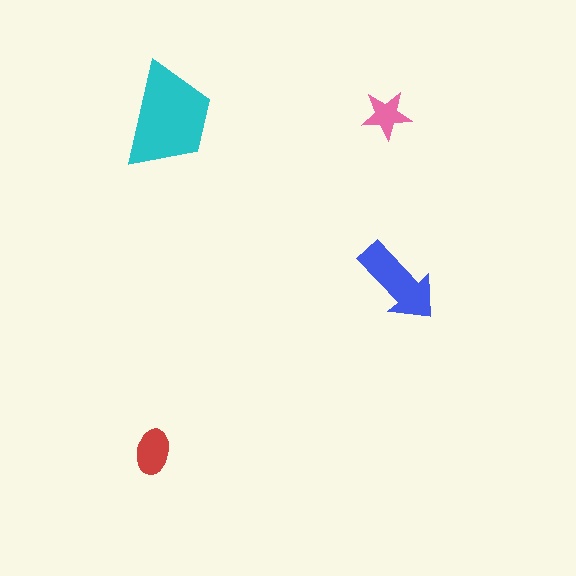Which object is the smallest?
The pink star.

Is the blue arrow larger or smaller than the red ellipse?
Larger.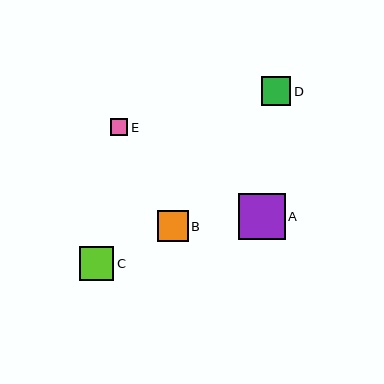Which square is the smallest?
Square E is the smallest with a size of approximately 18 pixels.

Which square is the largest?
Square A is the largest with a size of approximately 46 pixels.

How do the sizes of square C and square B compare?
Square C and square B are approximately the same size.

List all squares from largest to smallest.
From largest to smallest: A, C, B, D, E.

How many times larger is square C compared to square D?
Square C is approximately 1.2 times the size of square D.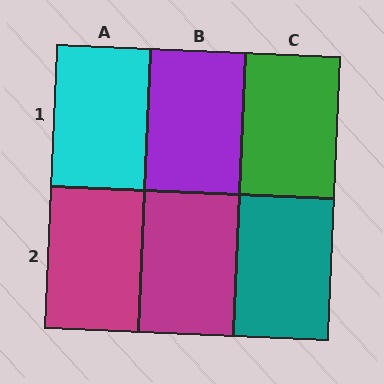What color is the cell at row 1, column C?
Green.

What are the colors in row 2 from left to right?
Magenta, magenta, teal.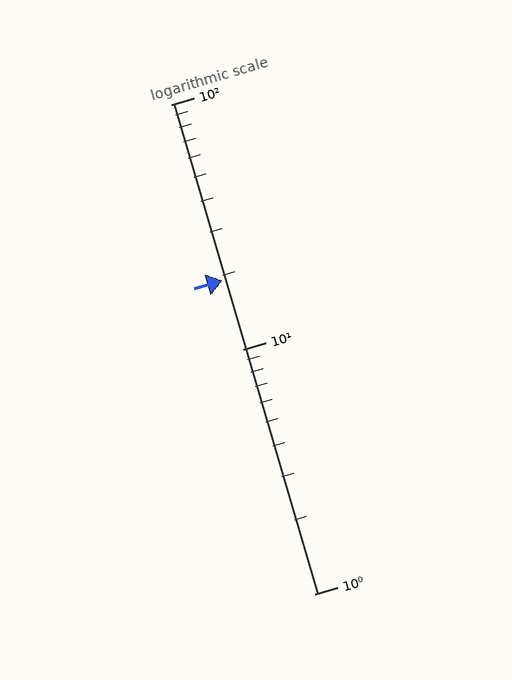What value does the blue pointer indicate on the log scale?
The pointer indicates approximately 19.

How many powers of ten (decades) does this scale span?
The scale spans 2 decades, from 1 to 100.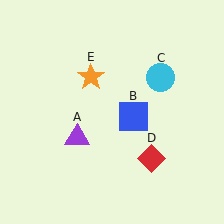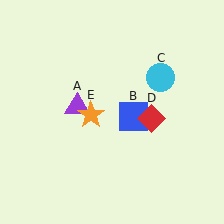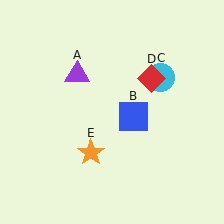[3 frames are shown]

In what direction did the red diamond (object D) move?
The red diamond (object D) moved up.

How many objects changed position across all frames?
3 objects changed position: purple triangle (object A), red diamond (object D), orange star (object E).